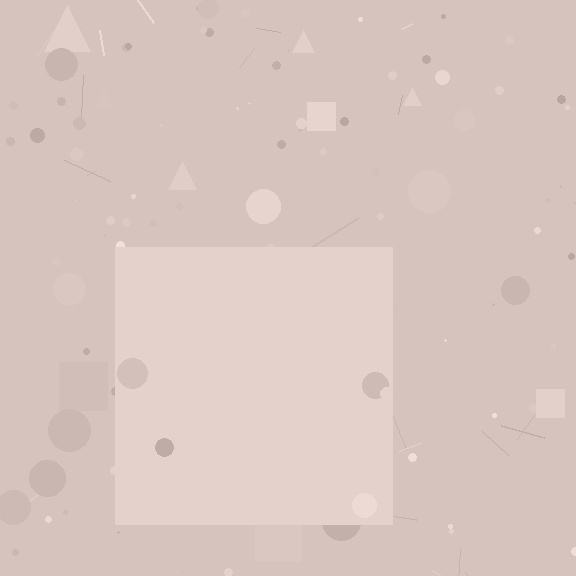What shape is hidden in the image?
A square is hidden in the image.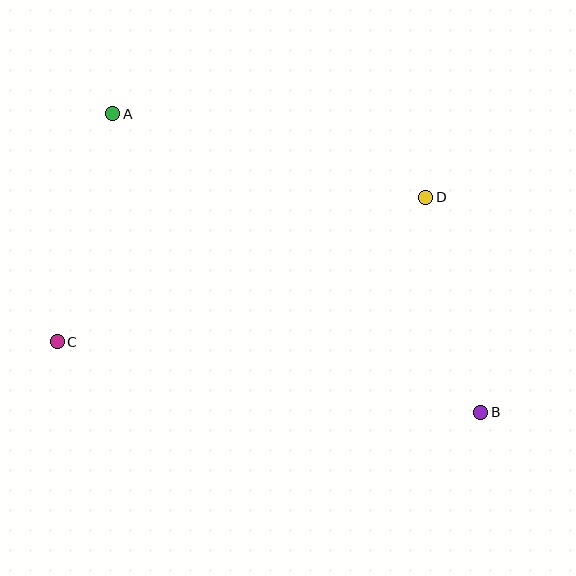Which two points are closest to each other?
Points B and D are closest to each other.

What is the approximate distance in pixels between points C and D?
The distance between C and D is approximately 396 pixels.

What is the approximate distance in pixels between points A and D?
The distance between A and D is approximately 324 pixels.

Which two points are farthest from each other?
Points A and B are farthest from each other.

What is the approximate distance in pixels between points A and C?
The distance between A and C is approximately 235 pixels.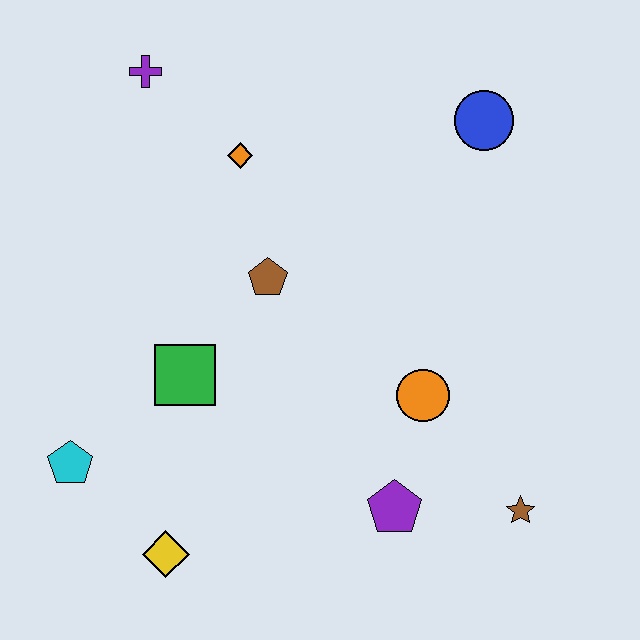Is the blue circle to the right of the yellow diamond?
Yes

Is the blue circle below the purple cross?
Yes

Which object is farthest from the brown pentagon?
The brown star is farthest from the brown pentagon.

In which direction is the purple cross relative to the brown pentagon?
The purple cross is above the brown pentagon.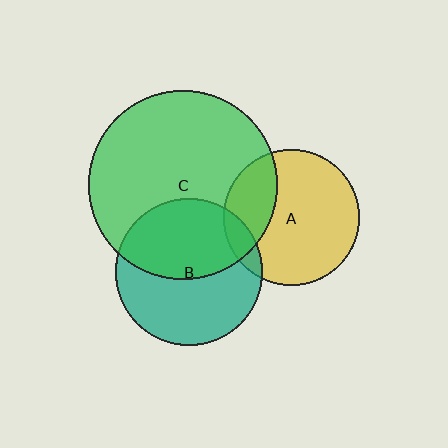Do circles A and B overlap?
Yes.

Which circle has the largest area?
Circle C (green).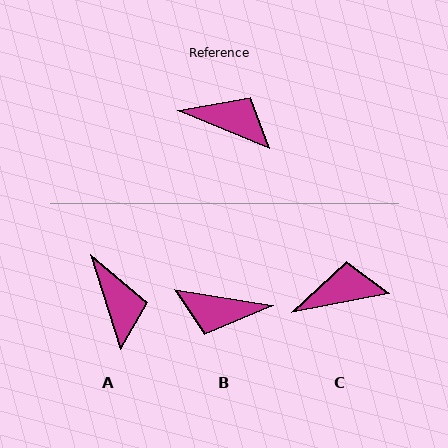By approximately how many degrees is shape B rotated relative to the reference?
Approximately 167 degrees clockwise.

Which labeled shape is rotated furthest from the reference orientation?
B, about 167 degrees away.